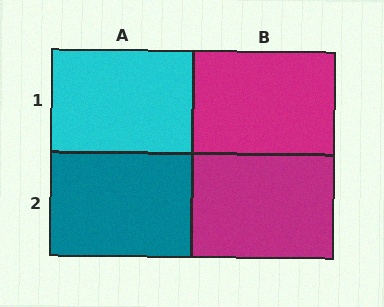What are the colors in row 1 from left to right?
Cyan, magenta.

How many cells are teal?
1 cell is teal.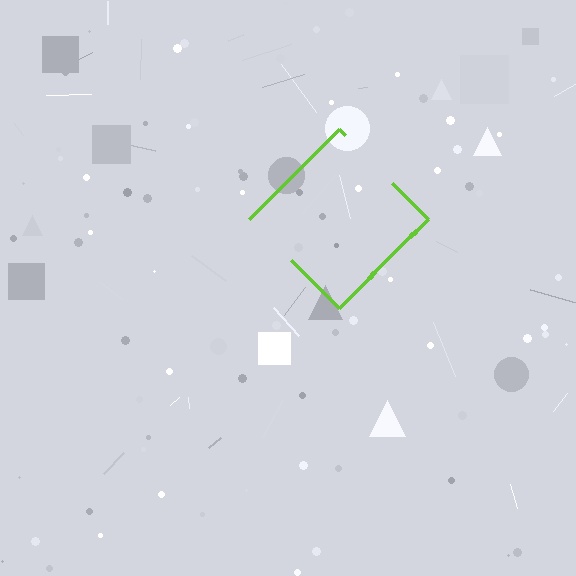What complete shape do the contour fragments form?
The contour fragments form a diamond.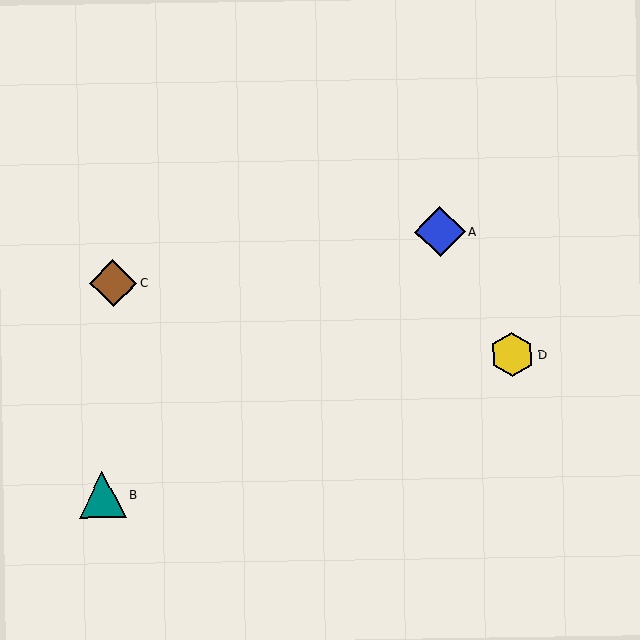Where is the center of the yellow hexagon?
The center of the yellow hexagon is at (512, 355).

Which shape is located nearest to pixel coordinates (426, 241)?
The blue diamond (labeled A) at (440, 232) is nearest to that location.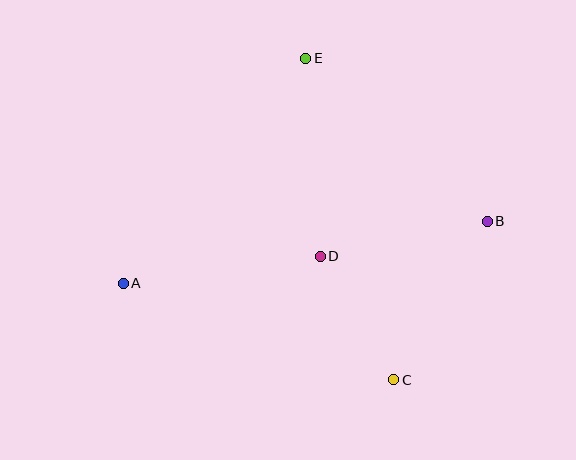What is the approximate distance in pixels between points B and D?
The distance between B and D is approximately 170 pixels.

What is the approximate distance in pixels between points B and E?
The distance between B and E is approximately 244 pixels.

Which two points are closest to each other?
Points C and D are closest to each other.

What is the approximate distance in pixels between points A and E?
The distance between A and E is approximately 290 pixels.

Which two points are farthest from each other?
Points A and B are farthest from each other.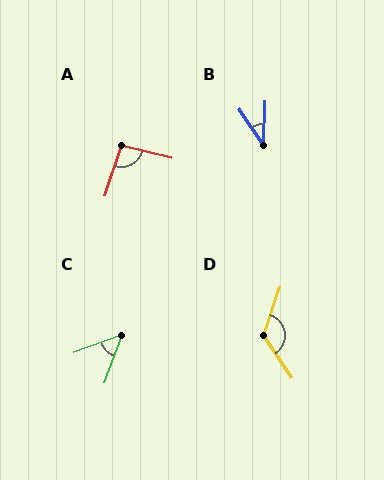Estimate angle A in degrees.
Approximately 94 degrees.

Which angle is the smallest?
B, at approximately 36 degrees.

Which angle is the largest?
D, at approximately 128 degrees.